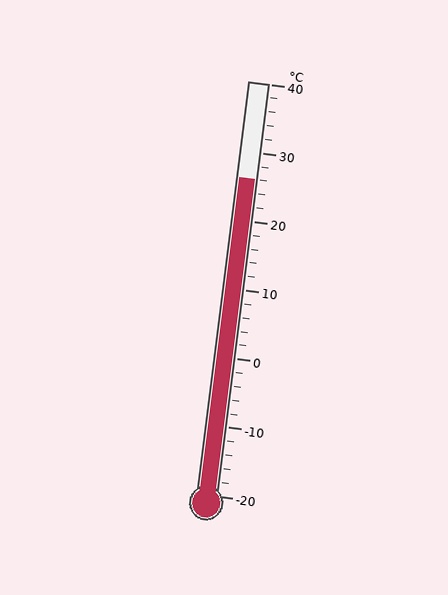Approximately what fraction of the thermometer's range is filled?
The thermometer is filled to approximately 75% of its range.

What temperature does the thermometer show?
The thermometer shows approximately 26°C.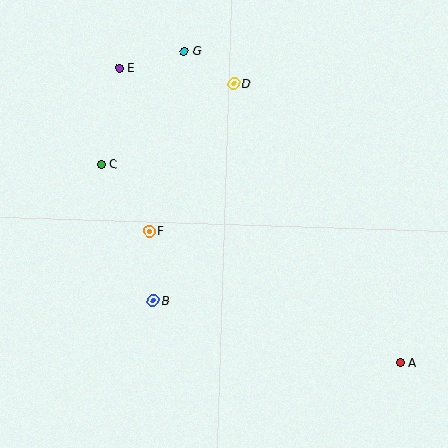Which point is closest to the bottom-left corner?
Point B is closest to the bottom-left corner.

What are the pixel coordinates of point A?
Point A is at (400, 362).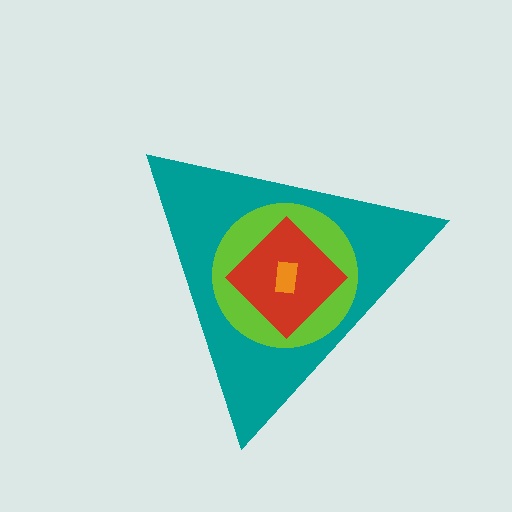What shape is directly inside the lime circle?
The red diamond.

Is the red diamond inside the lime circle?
Yes.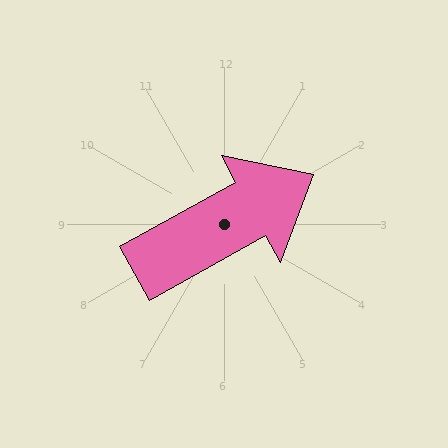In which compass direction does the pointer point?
Northeast.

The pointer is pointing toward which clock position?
Roughly 2 o'clock.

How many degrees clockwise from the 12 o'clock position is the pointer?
Approximately 61 degrees.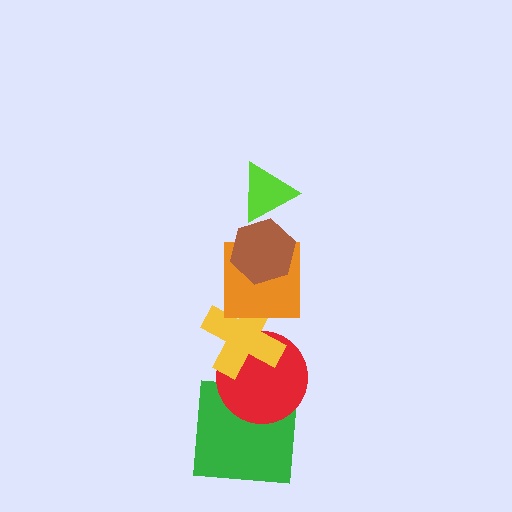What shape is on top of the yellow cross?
The orange square is on top of the yellow cross.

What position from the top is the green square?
The green square is 6th from the top.